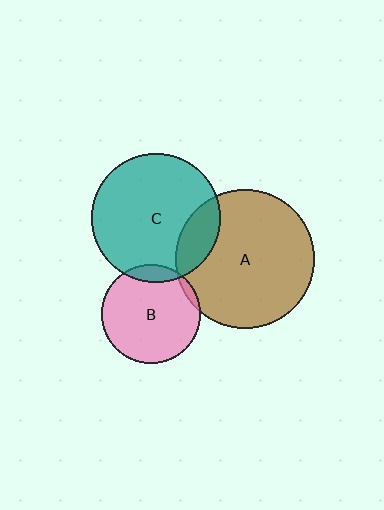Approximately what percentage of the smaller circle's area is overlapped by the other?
Approximately 15%.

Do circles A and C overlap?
Yes.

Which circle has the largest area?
Circle A (brown).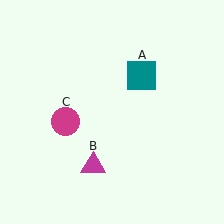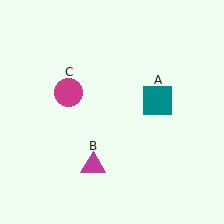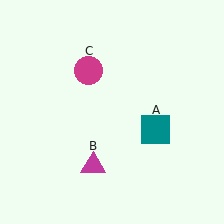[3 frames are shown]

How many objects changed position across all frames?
2 objects changed position: teal square (object A), magenta circle (object C).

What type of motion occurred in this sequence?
The teal square (object A), magenta circle (object C) rotated clockwise around the center of the scene.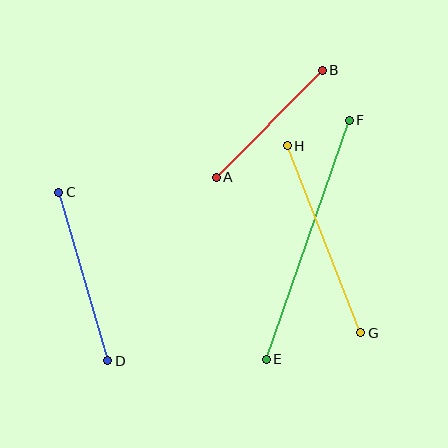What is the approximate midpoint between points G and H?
The midpoint is at approximately (324, 239) pixels.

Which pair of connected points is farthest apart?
Points E and F are farthest apart.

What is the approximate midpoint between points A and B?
The midpoint is at approximately (269, 124) pixels.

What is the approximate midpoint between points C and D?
The midpoint is at approximately (83, 276) pixels.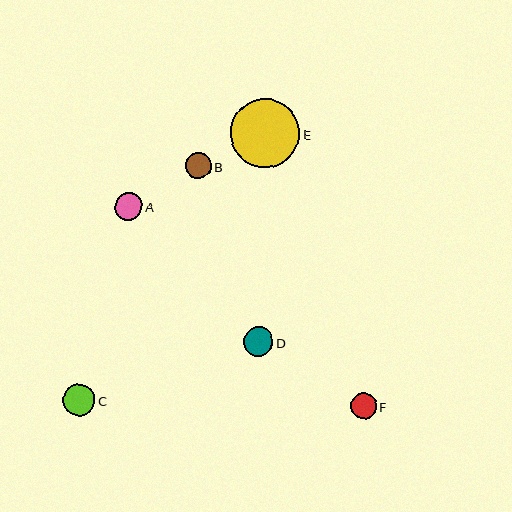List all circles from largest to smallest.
From largest to smallest: E, C, D, A, B, F.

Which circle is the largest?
Circle E is the largest with a size of approximately 69 pixels.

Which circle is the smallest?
Circle F is the smallest with a size of approximately 25 pixels.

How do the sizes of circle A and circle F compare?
Circle A and circle F are approximately the same size.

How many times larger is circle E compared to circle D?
Circle E is approximately 2.4 times the size of circle D.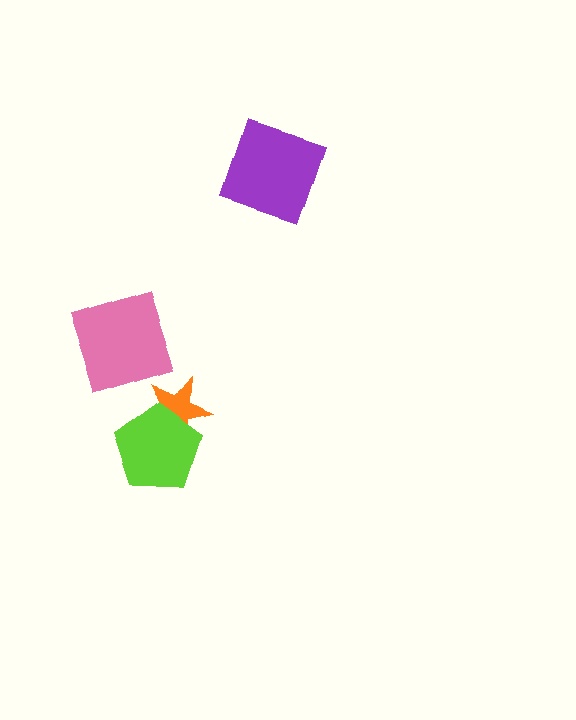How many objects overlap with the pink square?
0 objects overlap with the pink square.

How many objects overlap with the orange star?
1 object overlaps with the orange star.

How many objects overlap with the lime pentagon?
1 object overlaps with the lime pentagon.